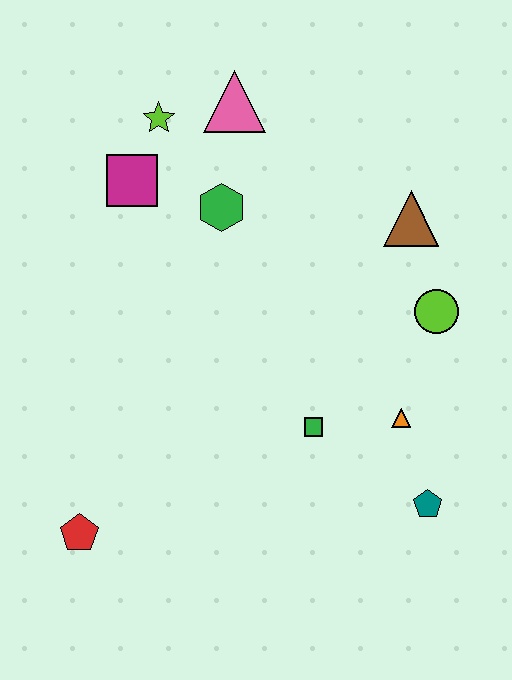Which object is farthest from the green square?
The lime star is farthest from the green square.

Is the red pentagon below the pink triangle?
Yes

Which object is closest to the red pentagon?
The green square is closest to the red pentagon.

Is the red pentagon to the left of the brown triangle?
Yes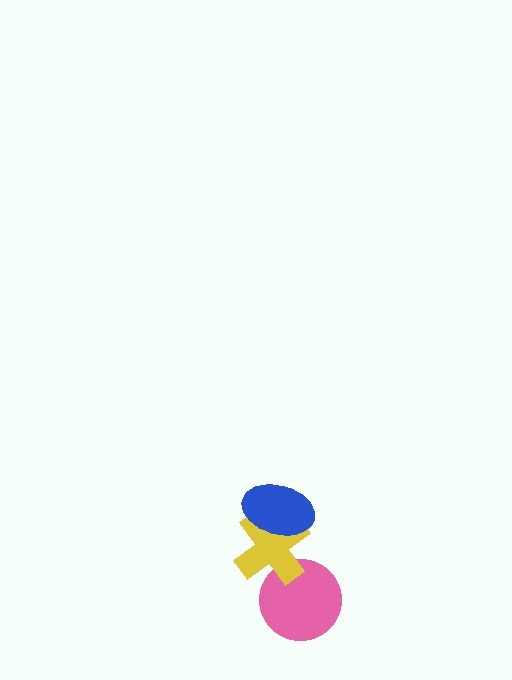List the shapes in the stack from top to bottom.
From top to bottom: the blue ellipse, the yellow cross, the pink circle.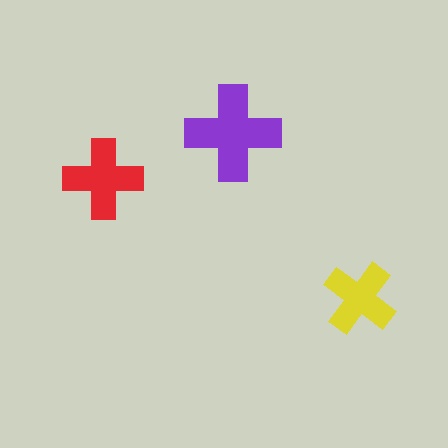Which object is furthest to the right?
The yellow cross is rightmost.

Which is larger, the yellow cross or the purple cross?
The purple one.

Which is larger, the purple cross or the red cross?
The purple one.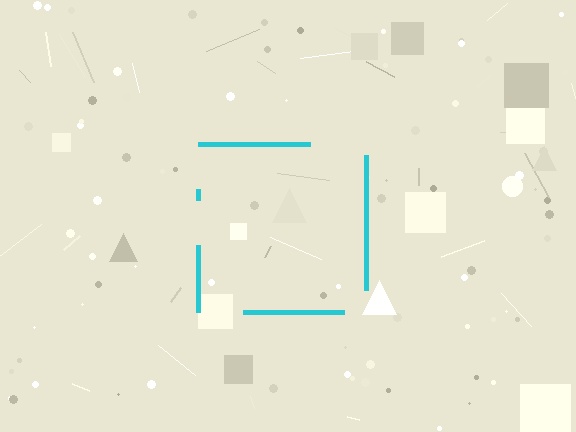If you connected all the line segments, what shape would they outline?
They would outline a square.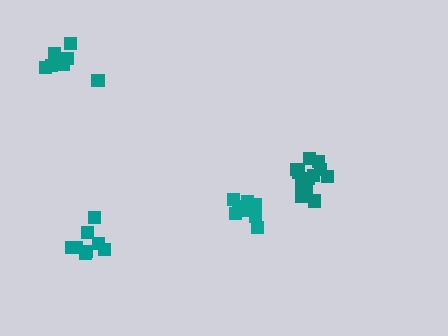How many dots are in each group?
Group 1: 9 dots, Group 2: 8 dots, Group 3: 13 dots, Group 4: 8 dots (38 total).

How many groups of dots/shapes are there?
There are 4 groups.